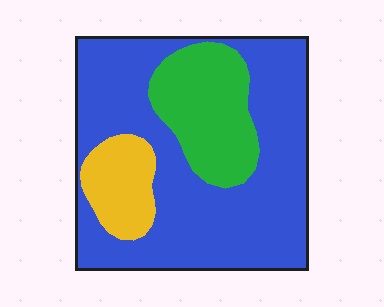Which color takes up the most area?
Blue, at roughly 70%.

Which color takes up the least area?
Yellow, at roughly 10%.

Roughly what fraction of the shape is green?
Green covers around 20% of the shape.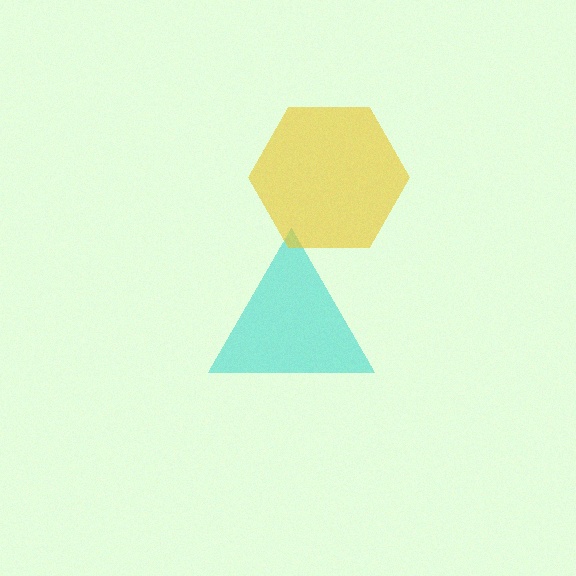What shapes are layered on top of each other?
The layered shapes are: a cyan triangle, a yellow hexagon.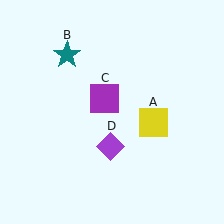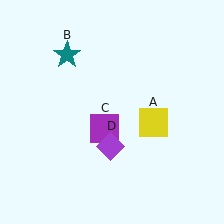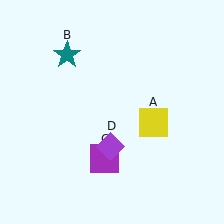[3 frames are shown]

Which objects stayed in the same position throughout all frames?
Yellow square (object A) and teal star (object B) and purple diamond (object D) remained stationary.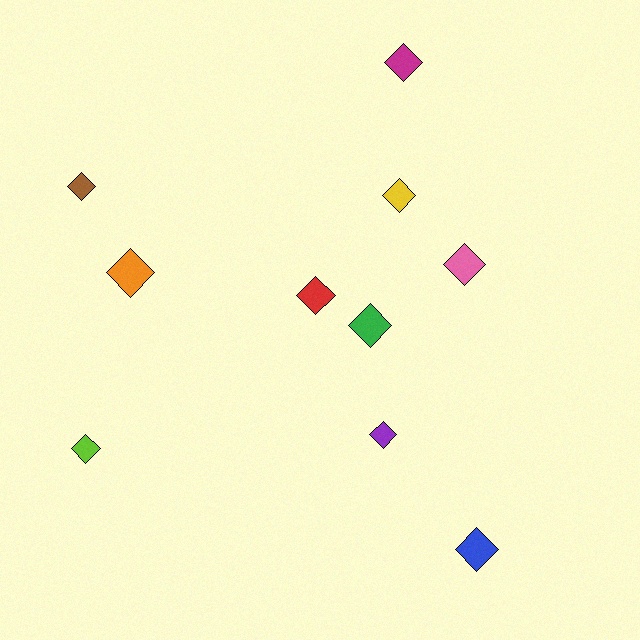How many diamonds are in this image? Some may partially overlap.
There are 10 diamonds.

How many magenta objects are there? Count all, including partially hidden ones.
There is 1 magenta object.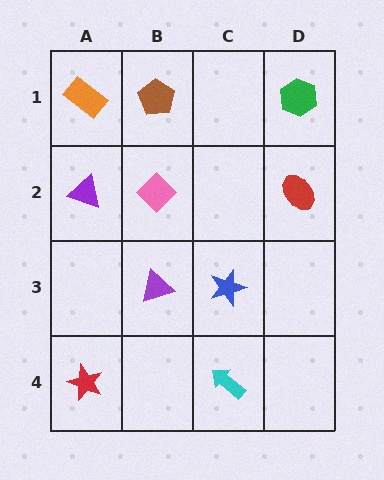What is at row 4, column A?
A red star.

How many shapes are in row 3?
2 shapes.